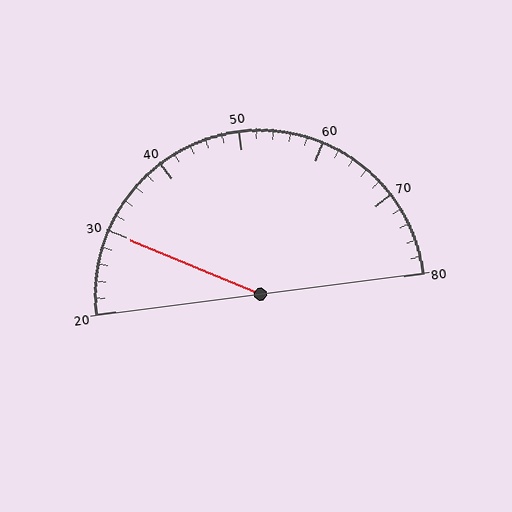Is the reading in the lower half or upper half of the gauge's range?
The reading is in the lower half of the range (20 to 80).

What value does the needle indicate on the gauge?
The needle indicates approximately 30.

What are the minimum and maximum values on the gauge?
The gauge ranges from 20 to 80.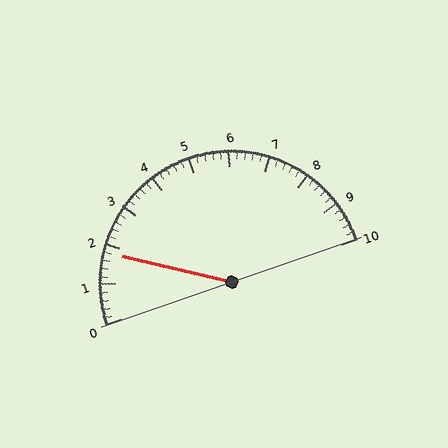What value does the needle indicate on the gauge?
The needle indicates approximately 1.8.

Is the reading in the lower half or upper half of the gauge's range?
The reading is in the lower half of the range (0 to 10).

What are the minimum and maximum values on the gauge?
The gauge ranges from 0 to 10.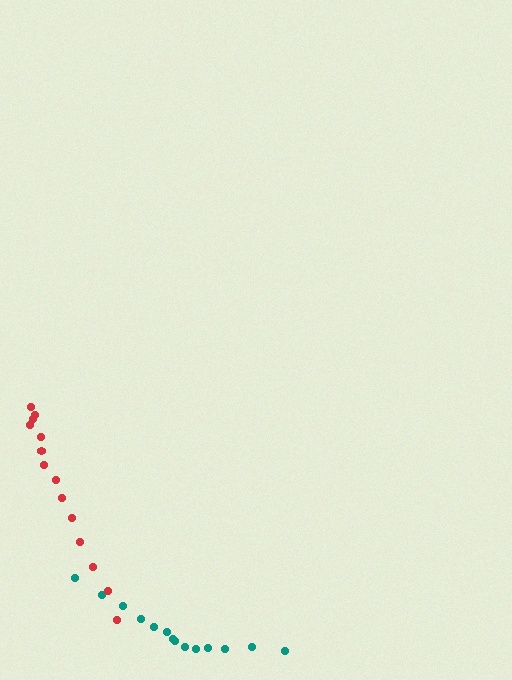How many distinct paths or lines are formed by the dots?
There are 2 distinct paths.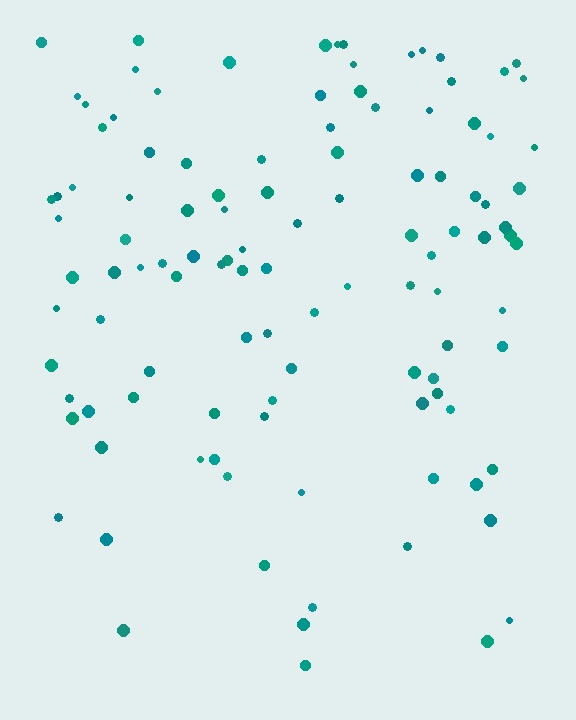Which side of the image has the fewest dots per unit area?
The bottom.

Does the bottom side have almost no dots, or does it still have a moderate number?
Still a moderate number, just noticeably fewer than the top.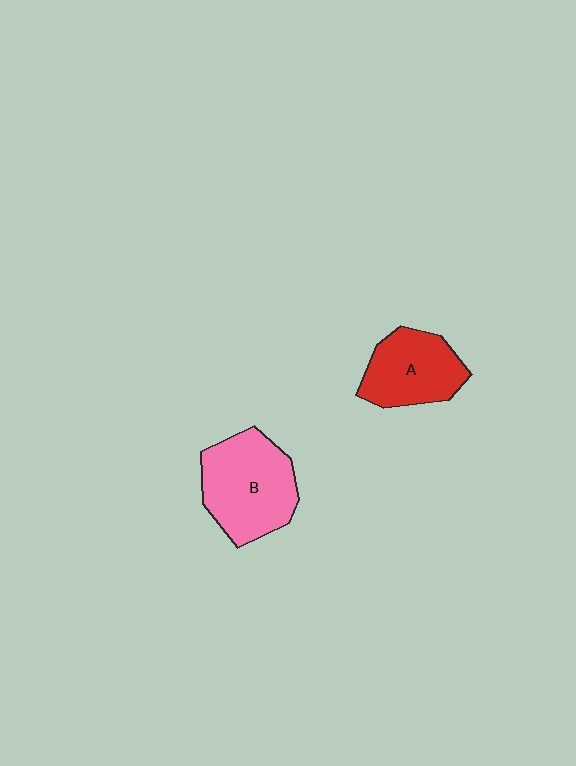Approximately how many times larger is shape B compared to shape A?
Approximately 1.3 times.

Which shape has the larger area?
Shape B (pink).